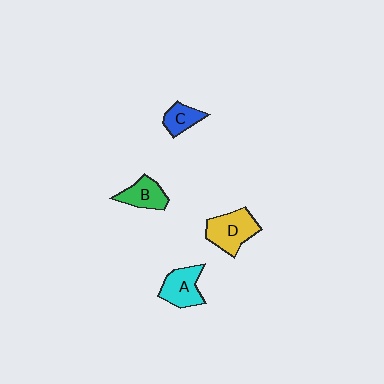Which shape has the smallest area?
Shape C (blue).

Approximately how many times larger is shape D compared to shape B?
Approximately 1.4 times.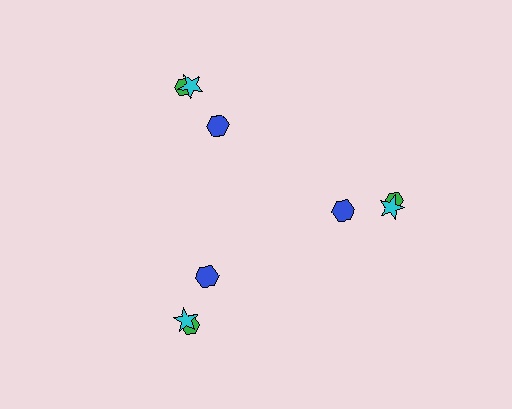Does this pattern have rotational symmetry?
Yes, this pattern has 3-fold rotational symmetry. It looks the same after rotating 120 degrees around the center.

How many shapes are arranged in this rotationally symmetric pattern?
There are 9 shapes, arranged in 3 groups of 3.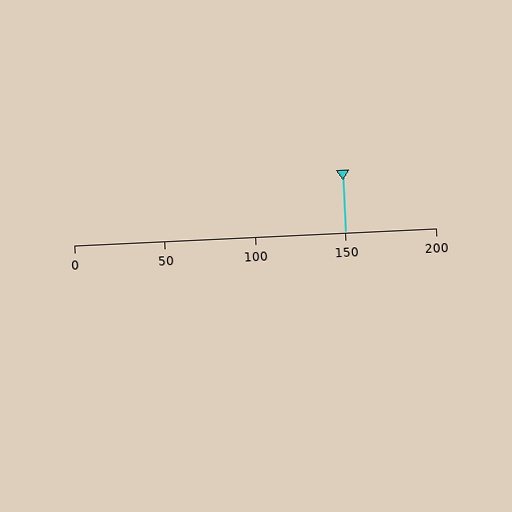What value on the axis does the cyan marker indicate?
The marker indicates approximately 150.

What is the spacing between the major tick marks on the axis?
The major ticks are spaced 50 apart.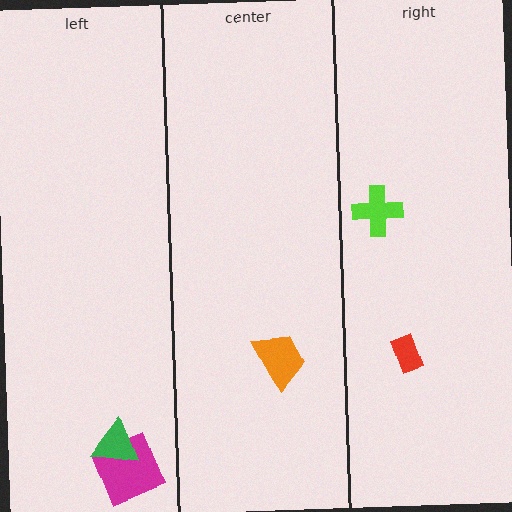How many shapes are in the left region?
2.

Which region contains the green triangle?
The left region.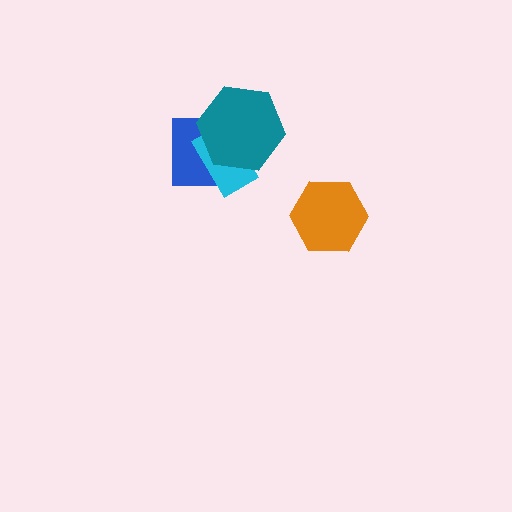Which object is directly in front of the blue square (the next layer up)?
The cyan rectangle is directly in front of the blue square.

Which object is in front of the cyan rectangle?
The teal hexagon is in front of the cyan rectangle.